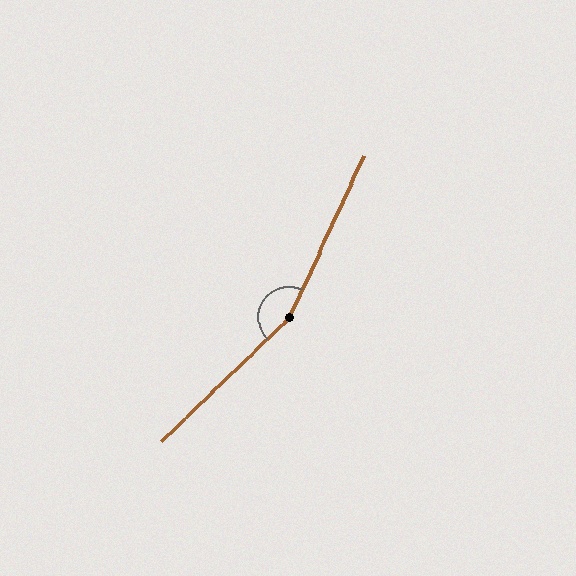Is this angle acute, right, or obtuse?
It is obtuse.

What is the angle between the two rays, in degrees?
Approximately 159 degrees.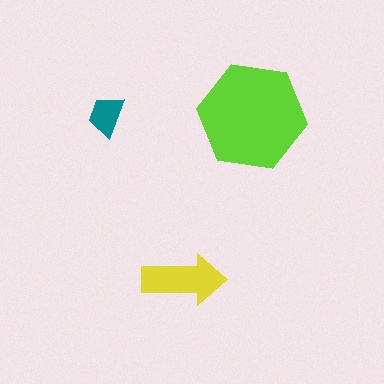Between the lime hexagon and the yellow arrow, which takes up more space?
The lime hexagon.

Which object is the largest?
The lime hexagon.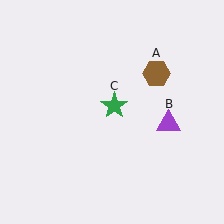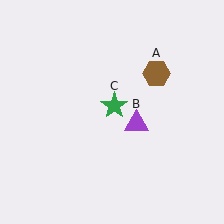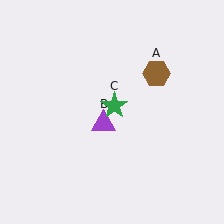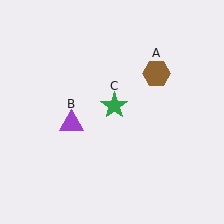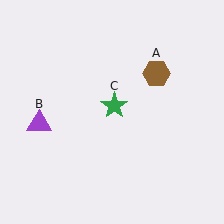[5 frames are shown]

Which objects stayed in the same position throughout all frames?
Brown hexagon (object A) and green star (object C) remained stationary.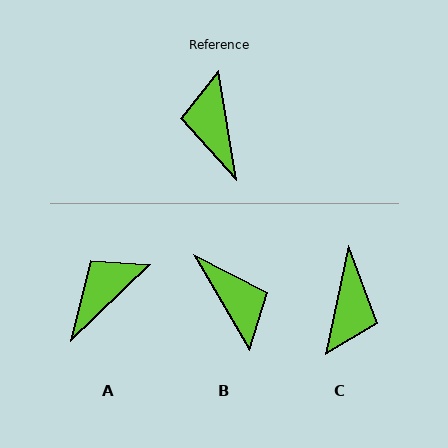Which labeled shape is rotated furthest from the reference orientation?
B, about 159 degrees away.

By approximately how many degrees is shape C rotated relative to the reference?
Approximately 159 degrees counter-clockwise.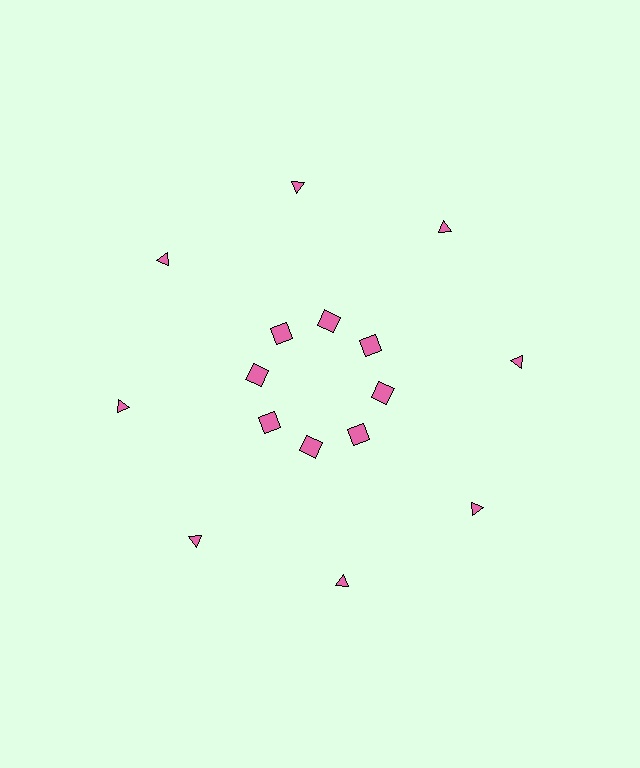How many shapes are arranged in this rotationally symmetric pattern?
There are 16 shapes, arranged in 8 groups of 2.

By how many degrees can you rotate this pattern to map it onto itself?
The pattern maps onto itself every 45 degrees of rotation.